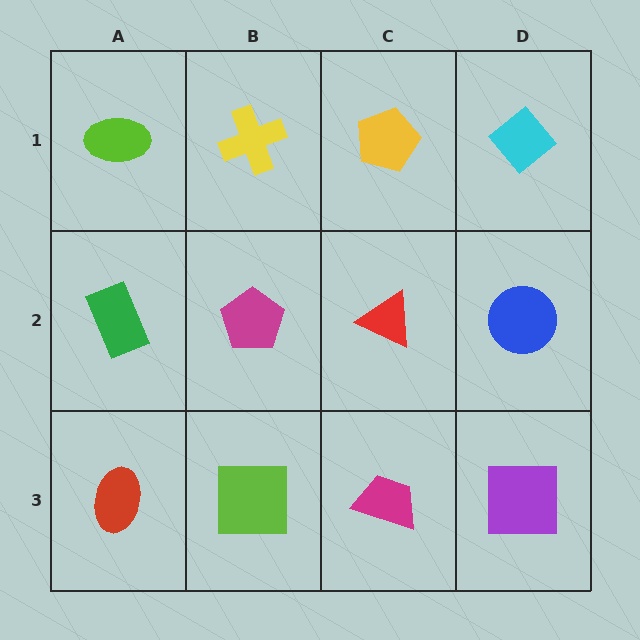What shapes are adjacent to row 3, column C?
A red triangle (row 2, column C), a lime square (row 3, column B), a purple square (row 3, column D).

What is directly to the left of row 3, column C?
A lime square.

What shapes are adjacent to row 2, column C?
A yellow pentagon (row 1, column C), a magenta trapezoid (row 3, column C), a magenta pentagon (row 2, column B), a blue circle (row 2, column D).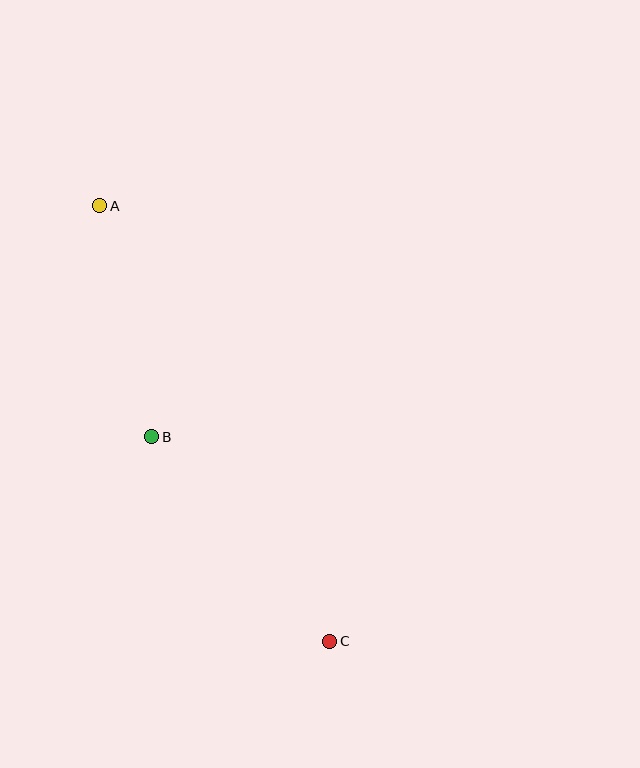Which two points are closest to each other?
Points A and B are closest to each other.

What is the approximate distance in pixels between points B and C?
The distance between B and C is approximately 271 pixels.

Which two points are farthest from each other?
Points A and C are farthest from each other.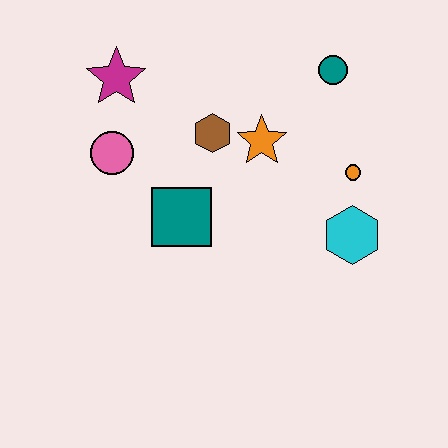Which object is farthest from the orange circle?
The magenta star is farthest from the orange circle.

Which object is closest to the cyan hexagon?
The orange circle is closest to the cyan hexagon.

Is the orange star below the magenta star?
Yes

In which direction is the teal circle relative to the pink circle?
The teal circle is to the right of the pink circle.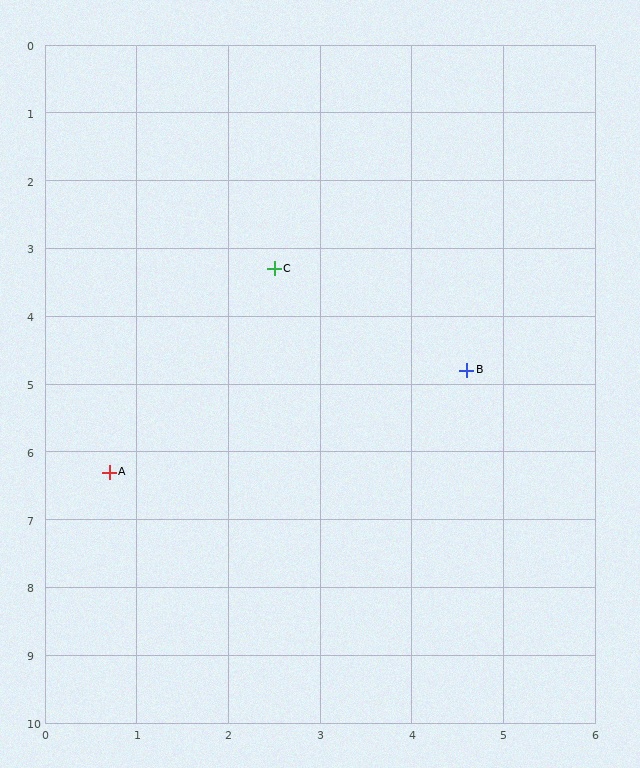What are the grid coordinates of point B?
Point B is at approximately (4.6, 4.8).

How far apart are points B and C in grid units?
Points B and C are about 2.6 grid units apart.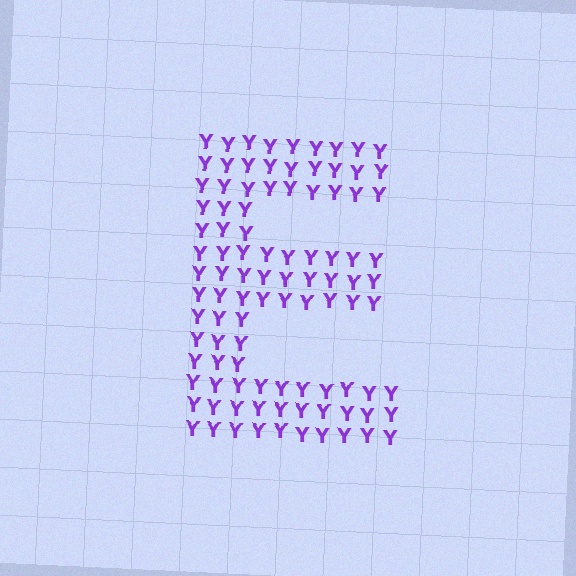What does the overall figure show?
The overall figure shows the letter E.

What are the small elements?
The small elements are letter Y's.